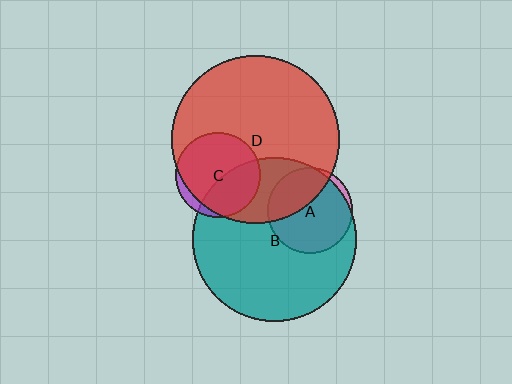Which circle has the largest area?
Circle D (red).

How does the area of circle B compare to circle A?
Approximately 3.7 times.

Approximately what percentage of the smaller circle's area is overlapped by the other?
Approximately 40%.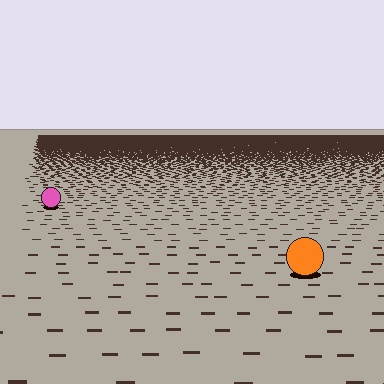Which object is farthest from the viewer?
The pink circle is farthest from the viewer. It appears smaller and the ground texture around it is denser.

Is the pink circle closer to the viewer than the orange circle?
No. The orange circle is closer — you can tell from the texture gradient: the ground texture is coarser near it.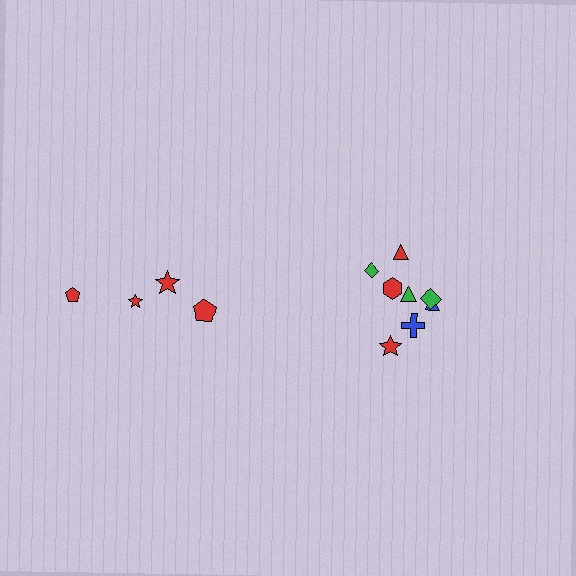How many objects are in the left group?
There are 4 objects.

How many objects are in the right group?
There are 8 objects.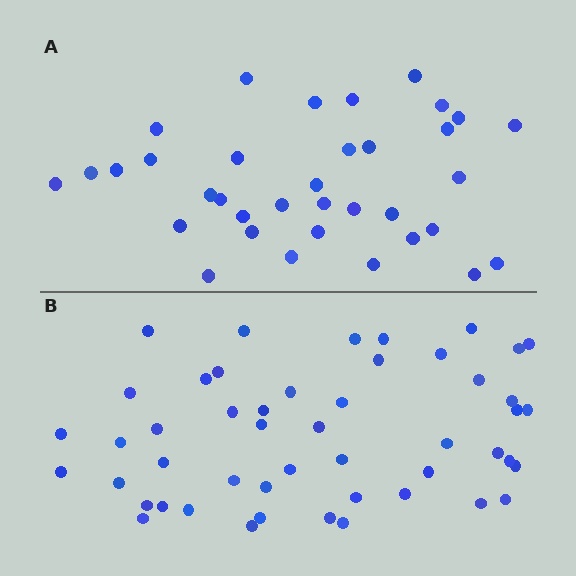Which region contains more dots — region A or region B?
Region B (the bottom region) has more dots.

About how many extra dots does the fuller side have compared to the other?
Region B has approximately 15 more dots than region A.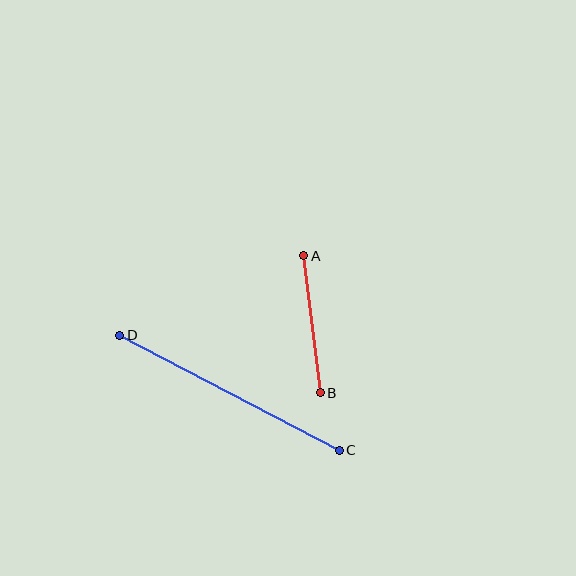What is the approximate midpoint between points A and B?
The midpoint is at approximately (312, 324) pixels.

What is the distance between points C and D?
The distance is approximately 248 pixels.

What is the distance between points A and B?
The distance is approximately 138 pixels.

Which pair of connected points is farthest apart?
Points C and D are farthest apart.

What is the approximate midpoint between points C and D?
The midpoint is at approximately (230, 393) pixels.